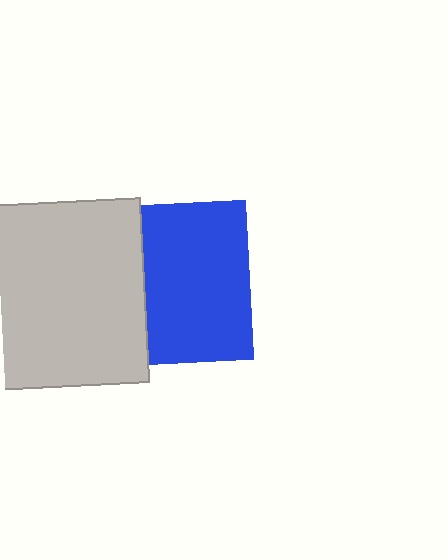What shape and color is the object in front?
The object in front is a light gray rectangle.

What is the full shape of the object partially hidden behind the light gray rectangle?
The partially hidden object is a blue square.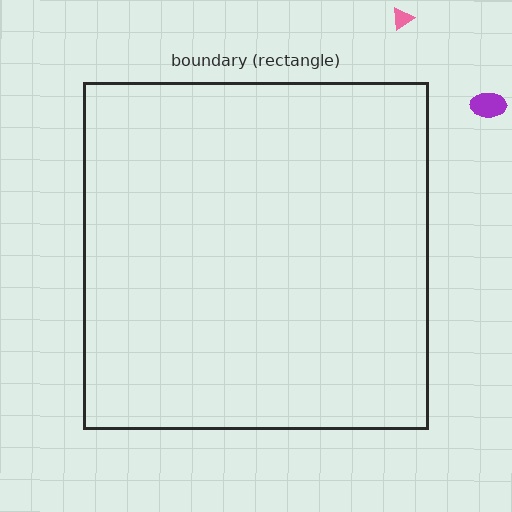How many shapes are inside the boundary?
0 inside, 2 outside.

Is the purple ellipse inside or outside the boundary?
Outside.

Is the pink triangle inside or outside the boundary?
Outside.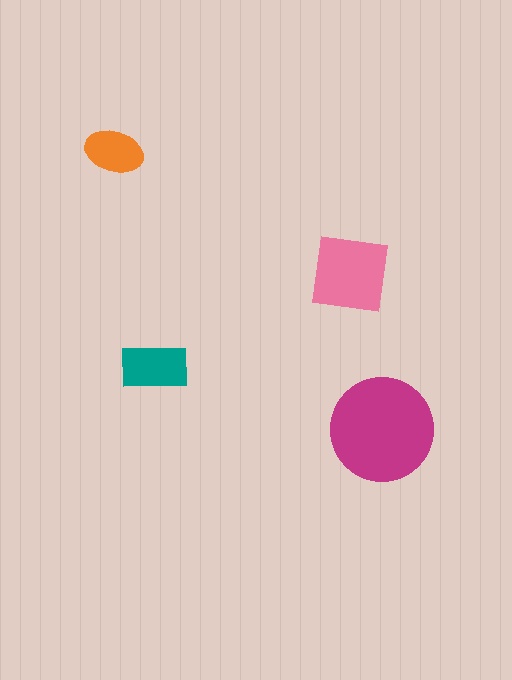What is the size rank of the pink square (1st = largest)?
2nd.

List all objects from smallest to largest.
The orange ellipse, the teal rectangle, the pink square, the magenta circle.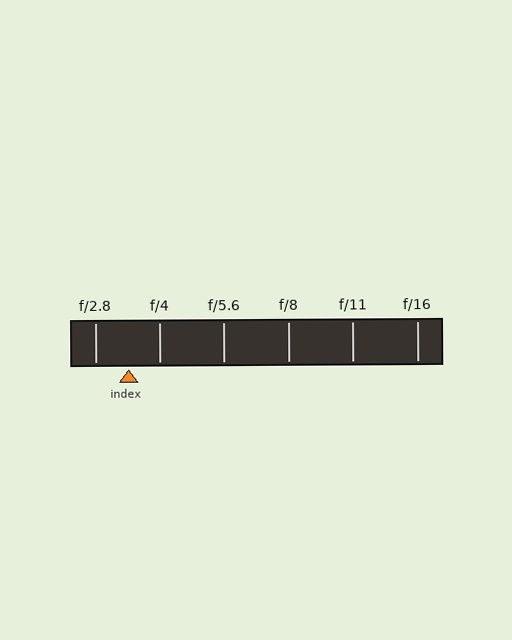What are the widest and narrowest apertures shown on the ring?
The widest aperture shown is f/2.8 and the narrowest is f/16.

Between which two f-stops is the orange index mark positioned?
The index mark is between f/2.8 and f/4.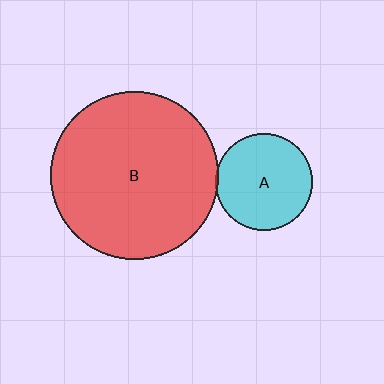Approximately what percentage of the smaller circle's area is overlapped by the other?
Approximately 5%.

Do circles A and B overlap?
Yes.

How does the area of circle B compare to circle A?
Approximately 3.0 times.